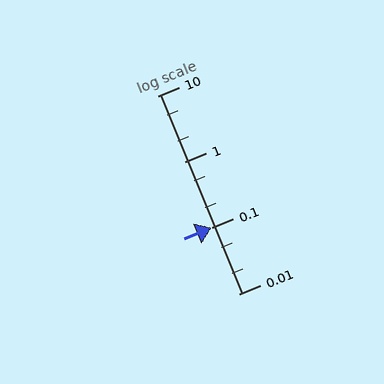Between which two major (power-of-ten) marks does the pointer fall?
The pointer is between 0.1 and 1.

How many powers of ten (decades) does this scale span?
The scale spans 3 decades, from 0.01 to 10.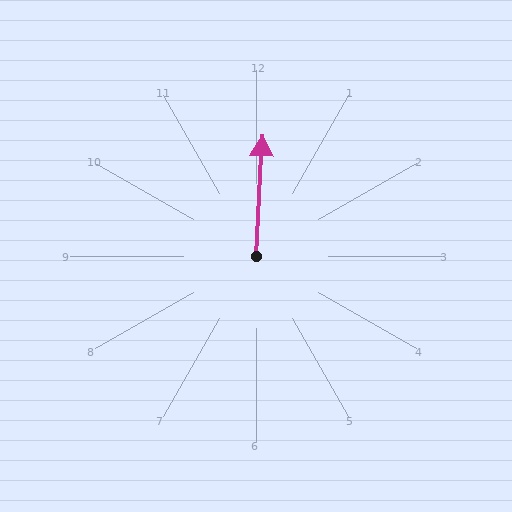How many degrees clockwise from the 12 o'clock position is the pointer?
Approximately 3 degrees.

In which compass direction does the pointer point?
North.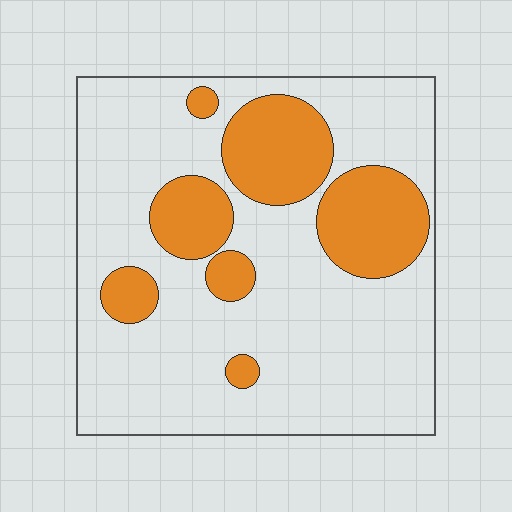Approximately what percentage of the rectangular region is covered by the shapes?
Approximately 25%.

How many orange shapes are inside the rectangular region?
7.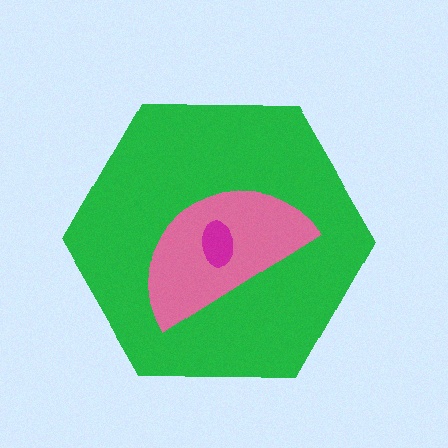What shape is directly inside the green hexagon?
The pink semicircle.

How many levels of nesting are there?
3.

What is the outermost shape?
The green hexagon.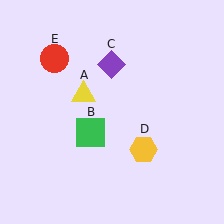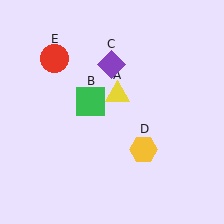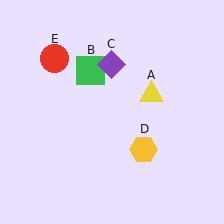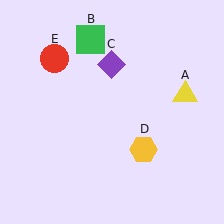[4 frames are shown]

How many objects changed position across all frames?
2 objects changed position: yellow triangle (object A), green square (object B).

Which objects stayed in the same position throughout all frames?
Purple diamond (object C) and yellow hexagon (object D) and red circle (object E) remained stationary.